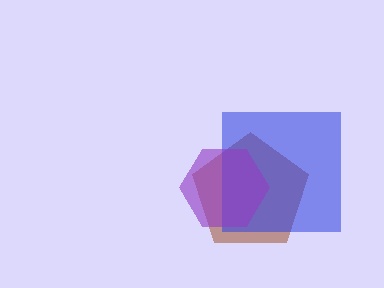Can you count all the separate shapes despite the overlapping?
Yes, there are 3 separate shapes.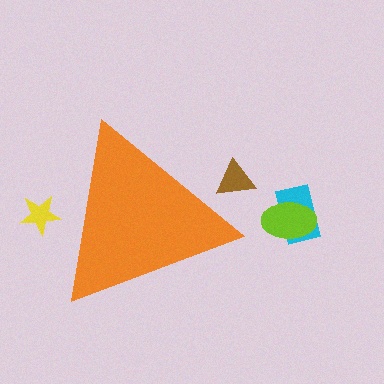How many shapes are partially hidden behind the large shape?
2 shapes are partially hidden.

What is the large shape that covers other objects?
An orange triangle.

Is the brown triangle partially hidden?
Yes, the brown triangle is partially hidden behind the orange triangle.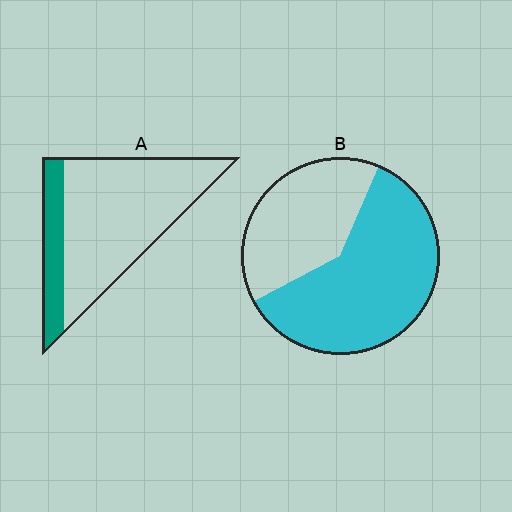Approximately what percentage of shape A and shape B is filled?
A is approximately 20% and B is approximately 60%.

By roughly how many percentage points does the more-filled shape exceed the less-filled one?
By roughly 40 percentage points (B over A).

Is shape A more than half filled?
No.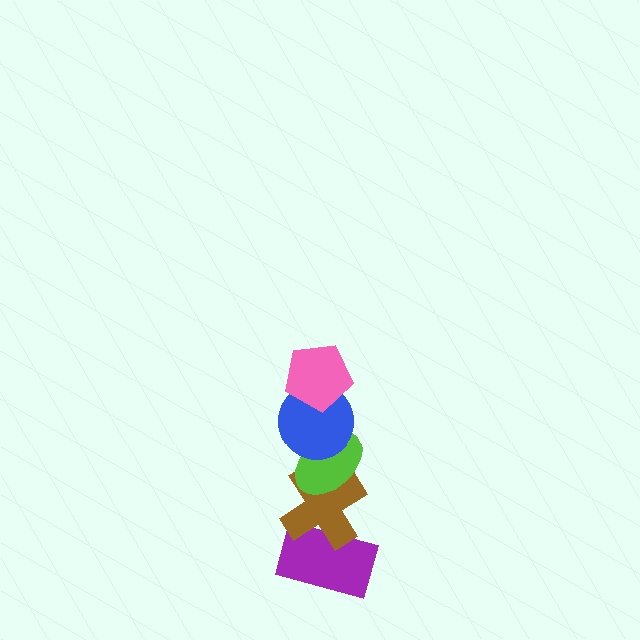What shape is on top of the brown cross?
The lime ellipse is on top of the brown cross.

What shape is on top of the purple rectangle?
The brown cross is on top of the purple rectangle.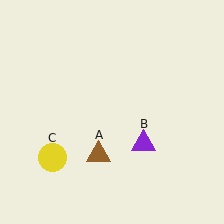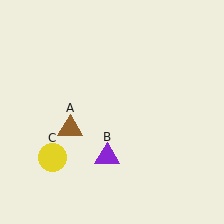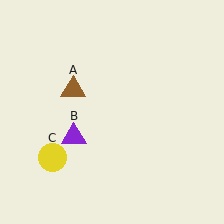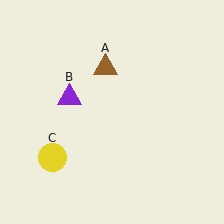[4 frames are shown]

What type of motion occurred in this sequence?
The brown triangle (object A), purple triangle (object B) rotated clockwise around the center of the scene.